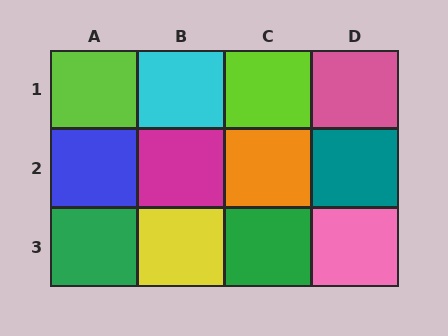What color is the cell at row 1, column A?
Lime.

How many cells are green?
2 cells are green.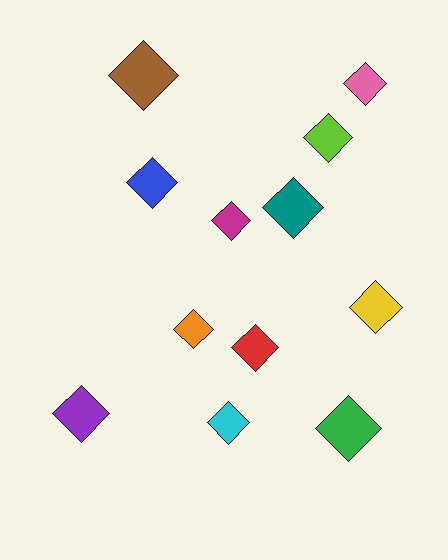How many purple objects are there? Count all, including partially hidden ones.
There is 1 purple object.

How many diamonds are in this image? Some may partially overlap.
There are 12 diamonds.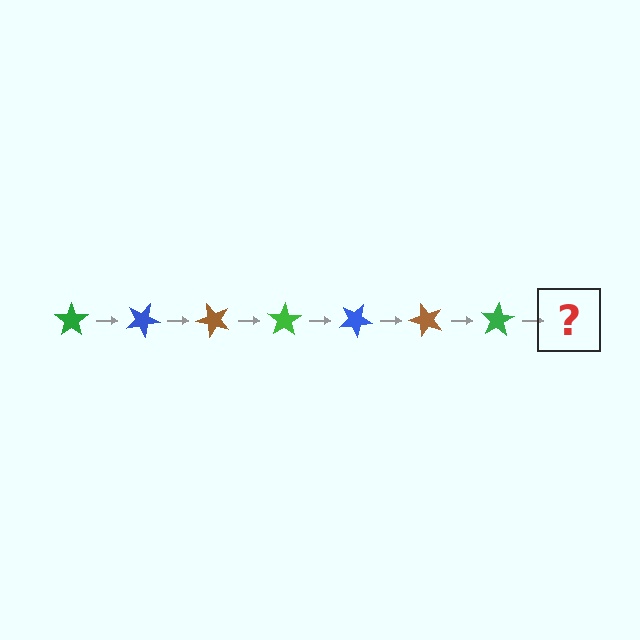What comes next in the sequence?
The next element should be a blue star, rotated 175 degrees from the start.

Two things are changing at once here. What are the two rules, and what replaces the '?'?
The two rules are that it rotates 25 degrees each step and the color cycles through green, blue, and brown. The '?' should be a blue star, rotated 175 degrees from the start.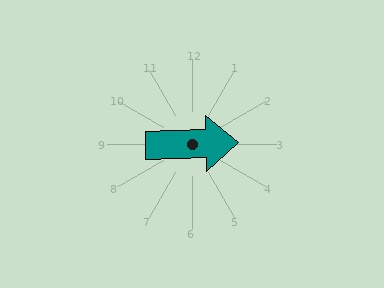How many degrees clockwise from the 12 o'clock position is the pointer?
Approximately 88 degrees.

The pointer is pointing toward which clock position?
Roughly 3 o'clock.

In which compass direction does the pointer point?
East.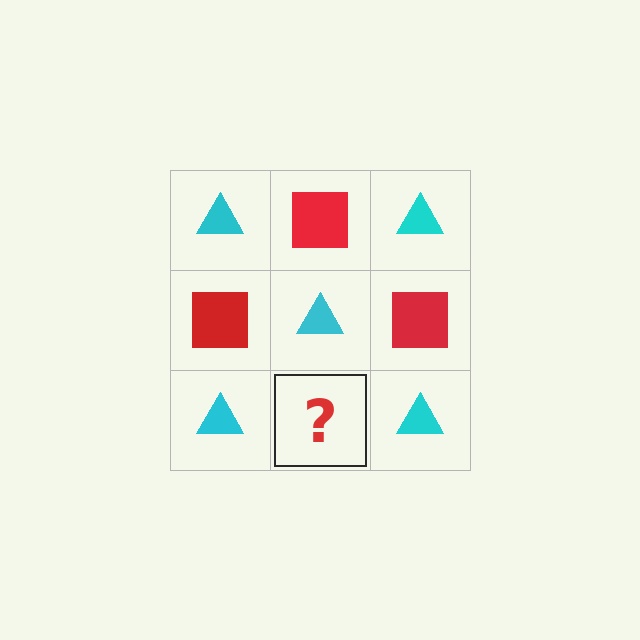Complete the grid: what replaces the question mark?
The question mark should be replaced with a red square.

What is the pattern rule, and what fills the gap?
The rule is that it alternates cyan triangle and red square in a checkerboard pattern. The gap should be filled with a red square.